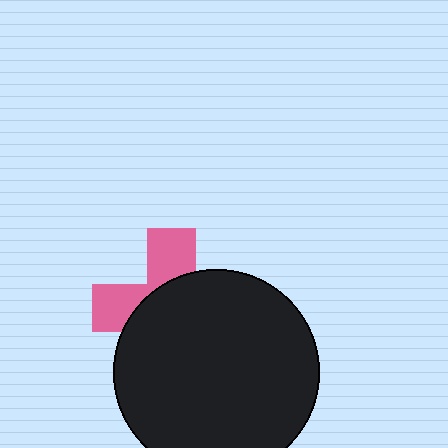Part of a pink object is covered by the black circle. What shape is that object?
It is a cross.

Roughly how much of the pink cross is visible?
A small part of it is visible (roughly 36%).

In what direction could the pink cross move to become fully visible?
The pink cross could move up. That would shift it out from behind the black circle entirely.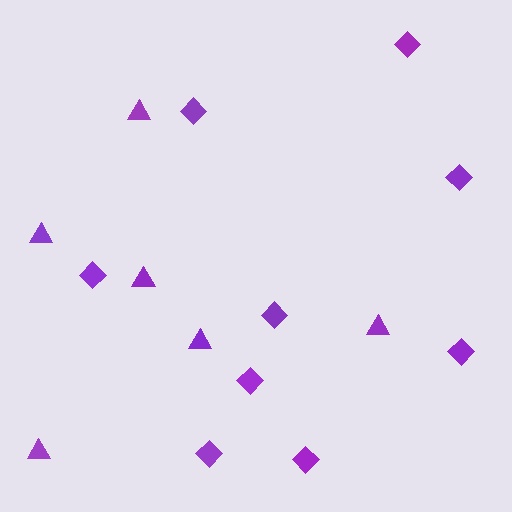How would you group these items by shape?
There are 2 groups: one group of triangles (6) and one group of diamonds (9).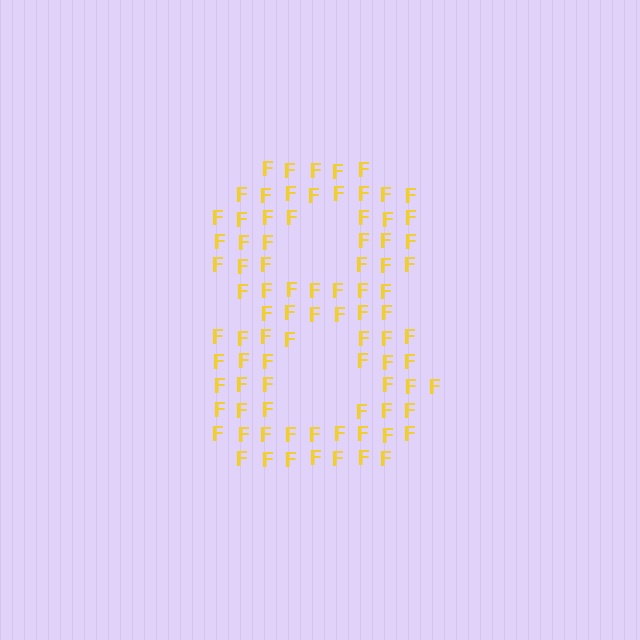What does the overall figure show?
The overall figure shows the digit 8.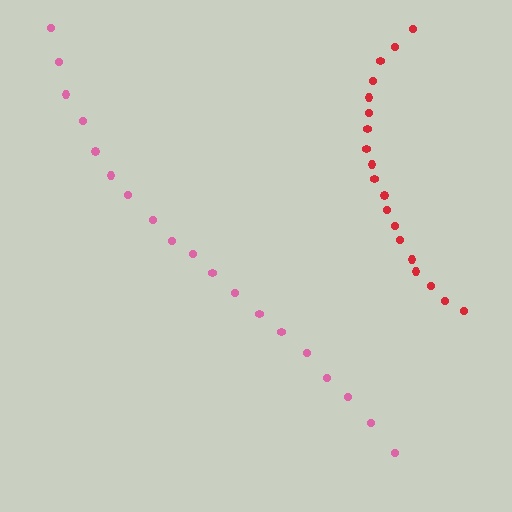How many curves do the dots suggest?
There are 2 distinct paths.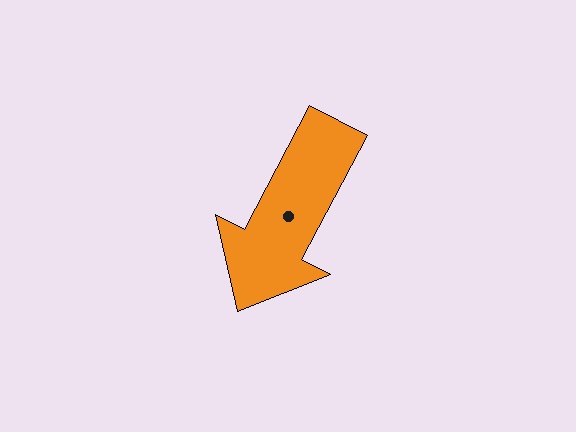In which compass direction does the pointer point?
Southwest.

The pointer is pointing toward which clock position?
Roughly 7 o'clock.